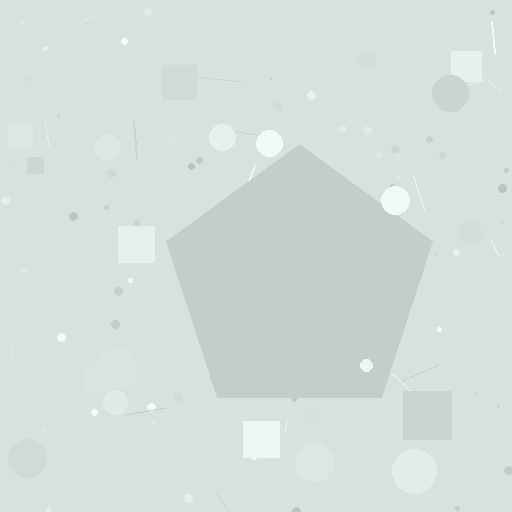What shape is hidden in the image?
A pentagon is hidden in the image.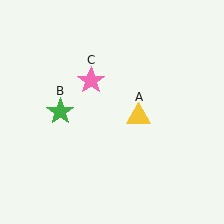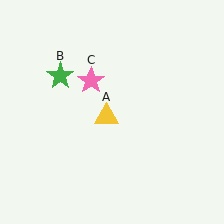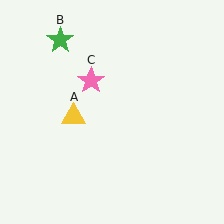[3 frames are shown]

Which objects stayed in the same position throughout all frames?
Pink star (object C) remained stationary.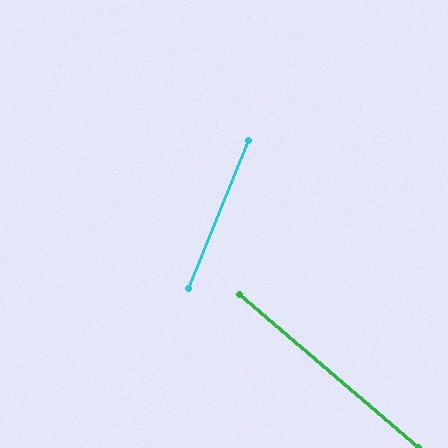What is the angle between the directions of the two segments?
Approximately 71 degrees.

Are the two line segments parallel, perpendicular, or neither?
Neither parallel nor perpendicular — they differ by about 71°.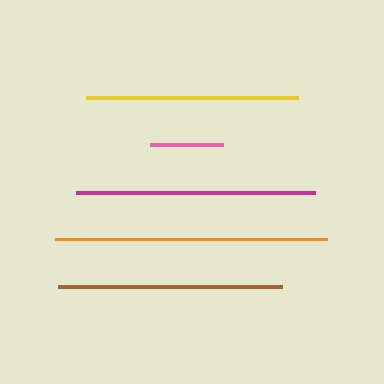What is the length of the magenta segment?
The magenta segment is approximately 239 pixels long.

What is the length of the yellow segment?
The yellow segment is approximately 212 pixels long.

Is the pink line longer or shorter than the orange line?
The orange line is longer than the pink line.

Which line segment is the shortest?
The pink line is the shortest at approximately 74 pixels.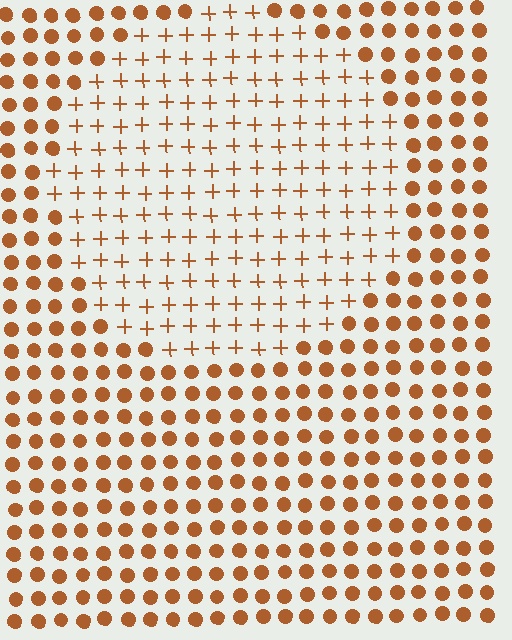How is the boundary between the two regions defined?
The boundary is defined by a change in element shape: plus signs inside vs. circles outside. All elements share the same color and spacing.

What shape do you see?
I see a circle.